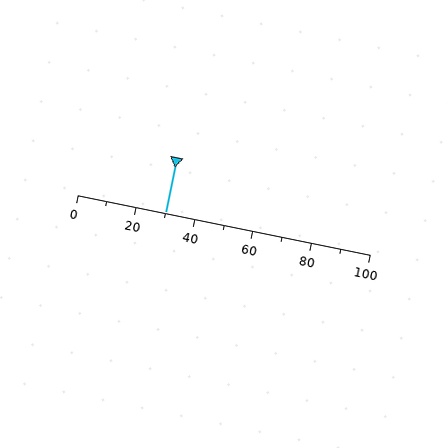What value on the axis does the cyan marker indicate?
The marker indicates approximately 30.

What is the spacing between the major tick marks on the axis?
The major ticks are spaced 20 apart.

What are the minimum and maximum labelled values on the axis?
The axis runs from 0 to 100.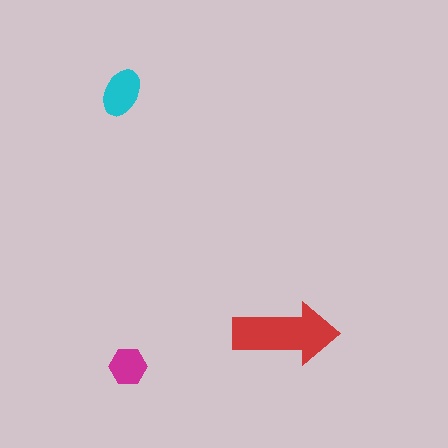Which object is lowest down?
The magenta hexagon is bottommost.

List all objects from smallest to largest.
The magenta hexagon, the cyan ellipse, the red arrow.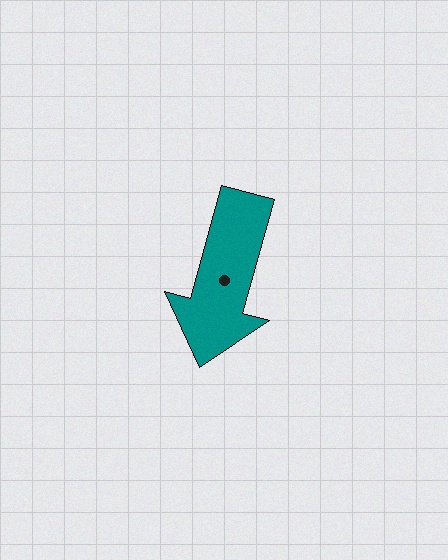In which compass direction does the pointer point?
South.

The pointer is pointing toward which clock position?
Roughly 7 o'clock.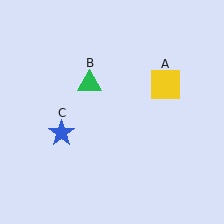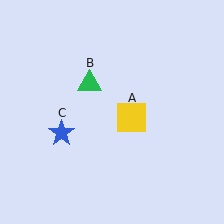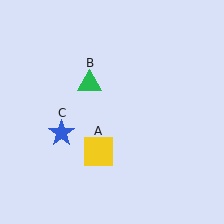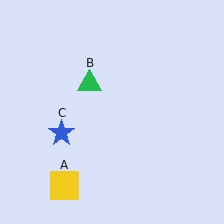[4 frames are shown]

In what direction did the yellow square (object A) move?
The yellow square (object A) moved down and to the left.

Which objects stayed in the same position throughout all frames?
Green triangle (object B) and blue star (object C) remained stationary.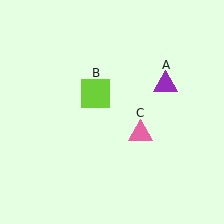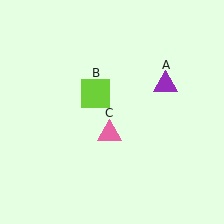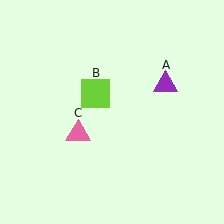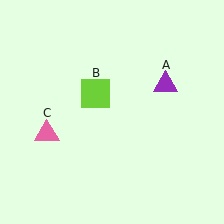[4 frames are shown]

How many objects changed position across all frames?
1 object changed position: pink triangle (object C).